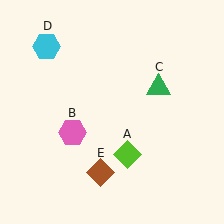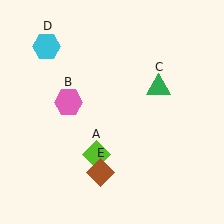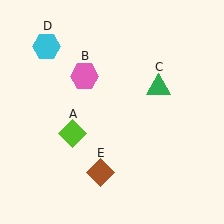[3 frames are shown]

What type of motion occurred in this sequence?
The lime diamond (object A), pink hexagon (object B) rotated clockwise around the center of the scene.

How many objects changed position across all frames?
2 objects changed position: lime diamond (object A), pink hexagon (object B).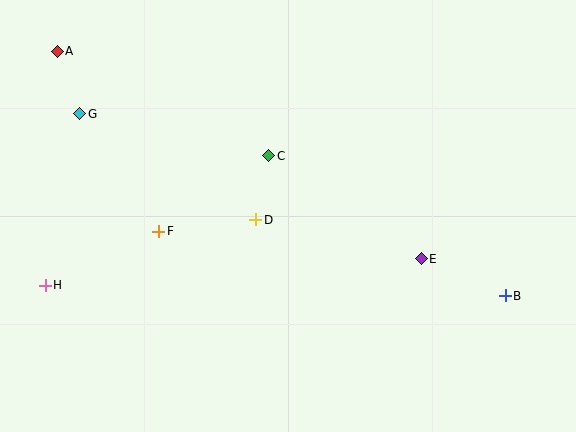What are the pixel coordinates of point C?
Point C is at (269, 156).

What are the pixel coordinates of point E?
Point E is at (421, 259).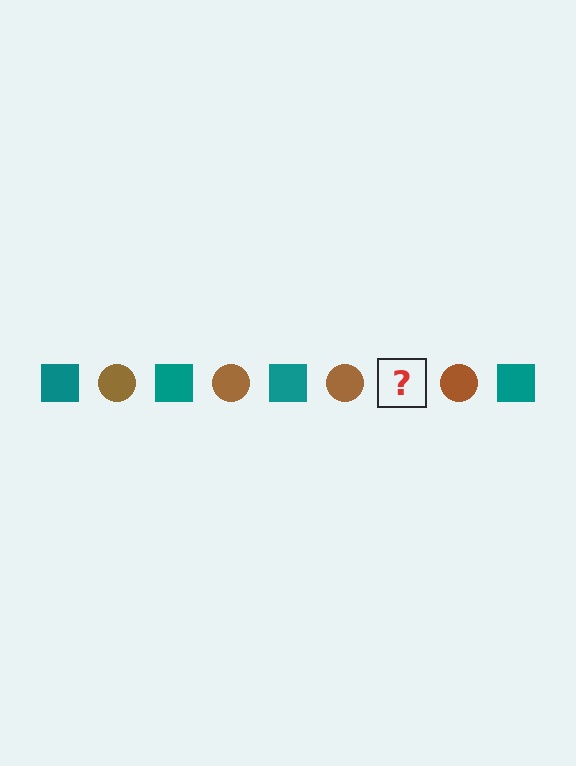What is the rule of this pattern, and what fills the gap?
The rule is that the pattern alternates between teal square and brown circle. The gap should be filled with a teal square.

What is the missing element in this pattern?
The missing element is a teal square.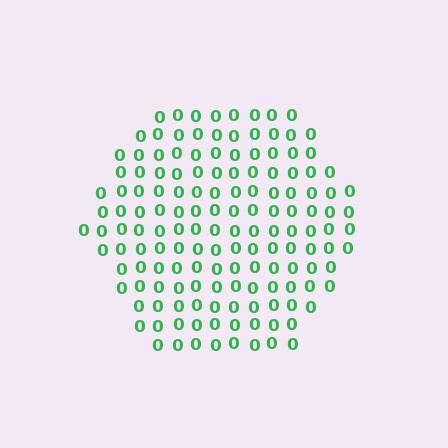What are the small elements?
The small elements are digit 0's.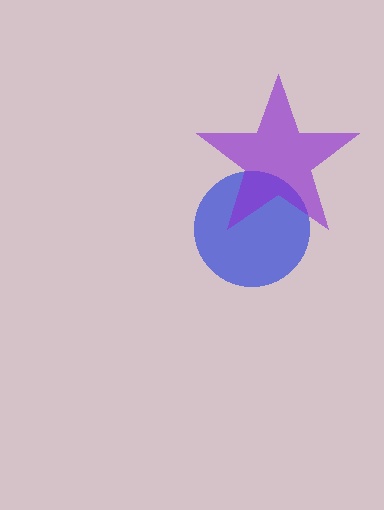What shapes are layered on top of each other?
The layered shapes are: a blue circle, a purple star.